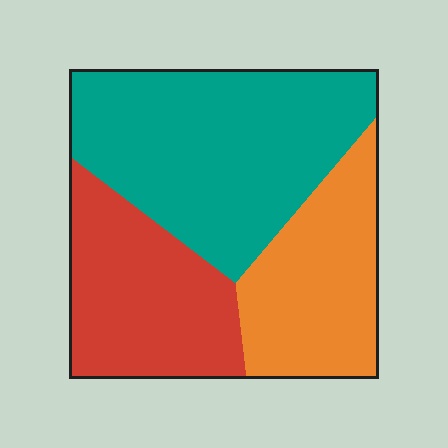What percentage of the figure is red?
Red takes up between a quarter and a half of the figure.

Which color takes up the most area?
Teal, at roughly 45%.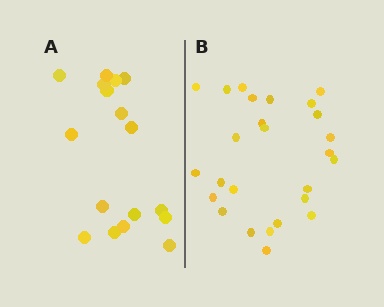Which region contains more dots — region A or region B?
Region B (the right region) has more dots.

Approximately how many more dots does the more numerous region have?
Region B has roughly 8 or so more dots than region A.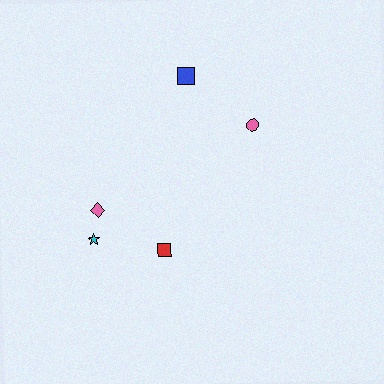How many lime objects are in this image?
There are no lime objects.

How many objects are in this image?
There are 5 objects.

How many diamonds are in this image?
There is 1 diamond.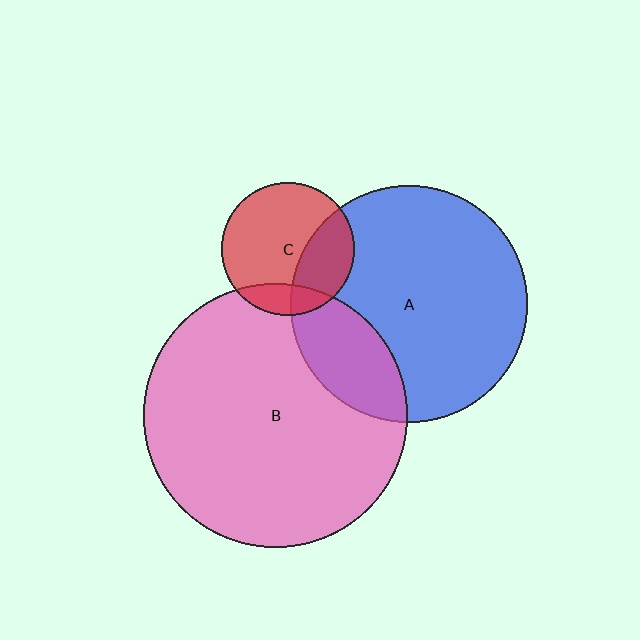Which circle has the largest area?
Circle B (pink).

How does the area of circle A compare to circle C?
Approximately 3.2 times.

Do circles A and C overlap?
Yes.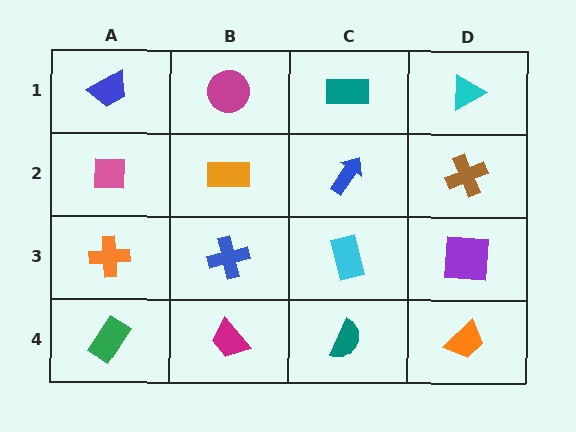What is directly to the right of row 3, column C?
A purple square.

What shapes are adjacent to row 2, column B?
A magenta circle (row 1, column B), a blue cross (row 3, column B), a pink square (row 2, column A), a blue arrow (row 2, column C).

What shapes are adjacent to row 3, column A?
A pink square (row 2, column A), a green rectangle (row 4, column A), a blue cross (row 3, column B).